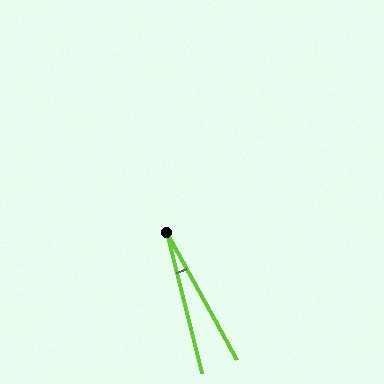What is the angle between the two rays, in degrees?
Approximately 15 degrees.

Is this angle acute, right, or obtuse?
It is acute.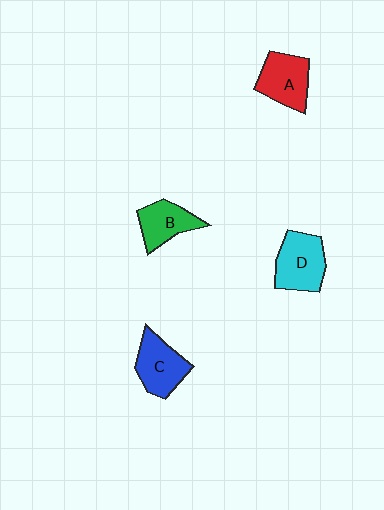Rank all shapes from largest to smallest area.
From largest to smallest: D (cyan), C (blue), A (red), B (green).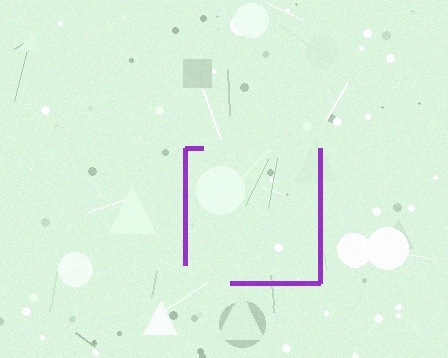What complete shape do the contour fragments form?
The contour fragments form a square.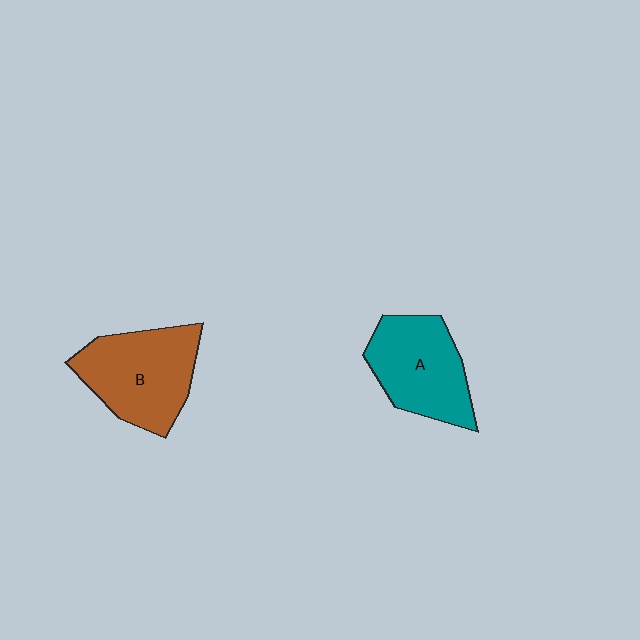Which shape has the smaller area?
Shape A (teal).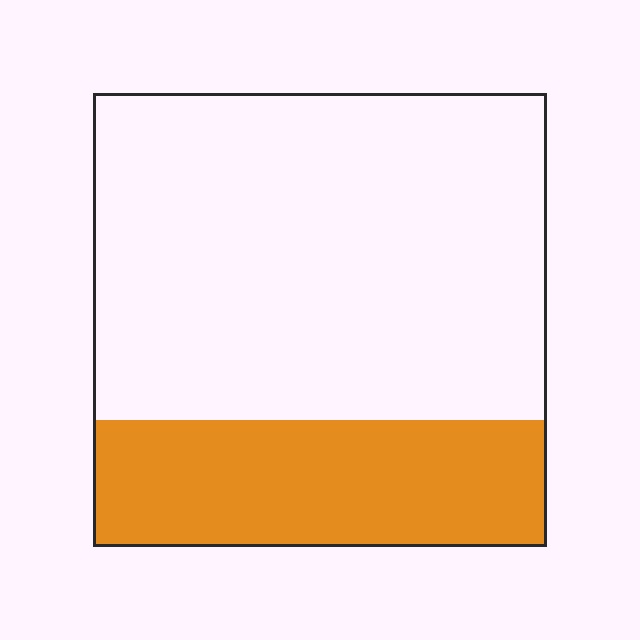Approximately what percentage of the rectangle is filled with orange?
Approximately 30%.